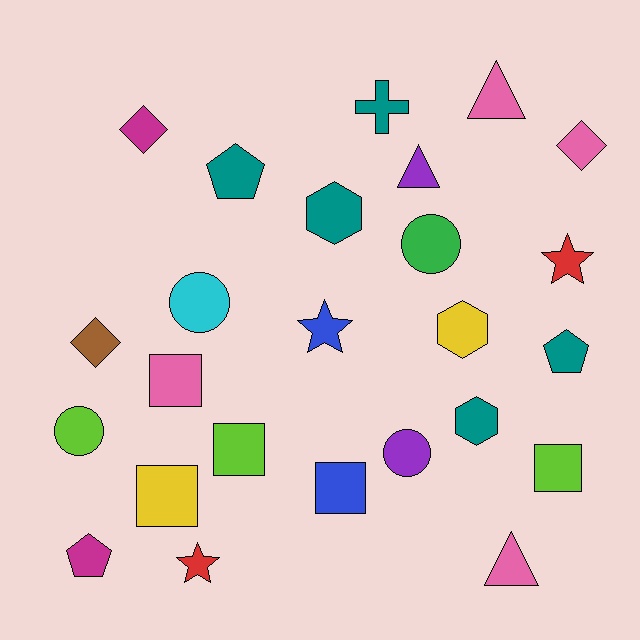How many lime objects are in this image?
There are 3 lime objects.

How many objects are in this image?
There are 25 objects.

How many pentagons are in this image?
There are 3 pentagons.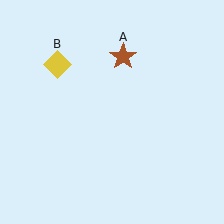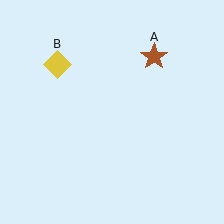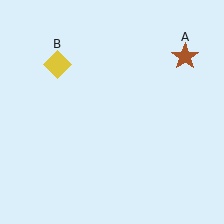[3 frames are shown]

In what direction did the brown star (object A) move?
The brown star (object A) moved right.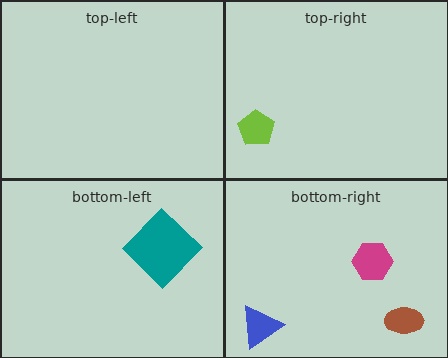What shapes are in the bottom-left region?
The teal diamond.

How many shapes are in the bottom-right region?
3.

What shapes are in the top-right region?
The lime pentagon.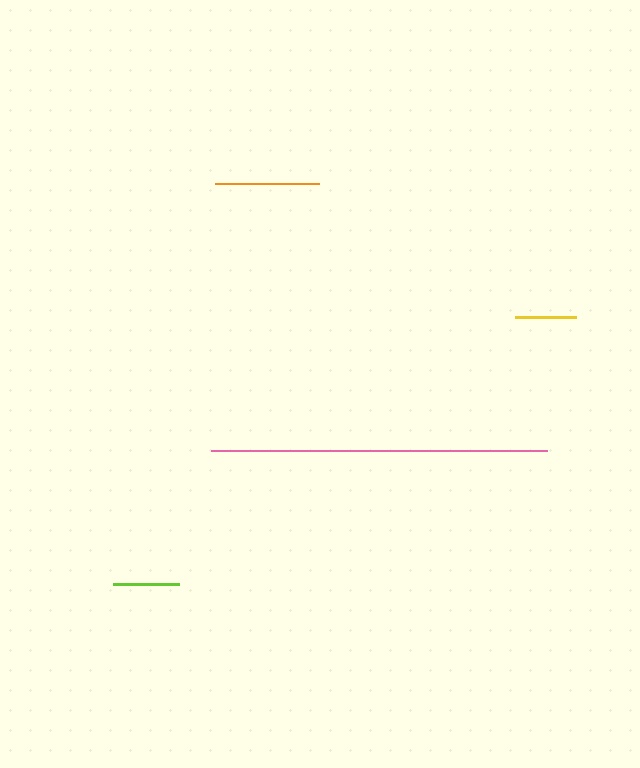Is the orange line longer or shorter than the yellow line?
The orange line is longer than the yellow line.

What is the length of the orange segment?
The orange segment is approximately 103 pixels long.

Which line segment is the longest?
The pink line is the longest at approximately 336 pixels.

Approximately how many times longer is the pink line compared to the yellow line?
The pink line is approximately 5.5 times the length of the yellow line.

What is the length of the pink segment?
The pink segment is approximately 336 pixels long.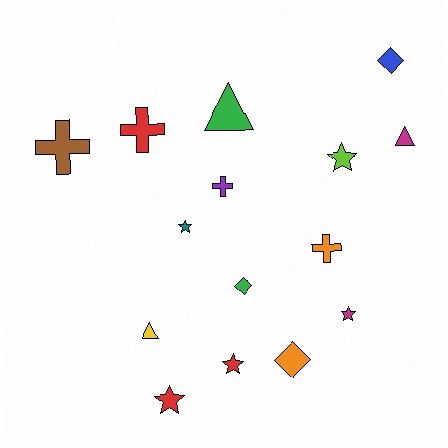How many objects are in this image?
There are 15 objects.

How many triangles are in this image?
There are 3 triangles.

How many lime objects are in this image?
There is 1 lime object.